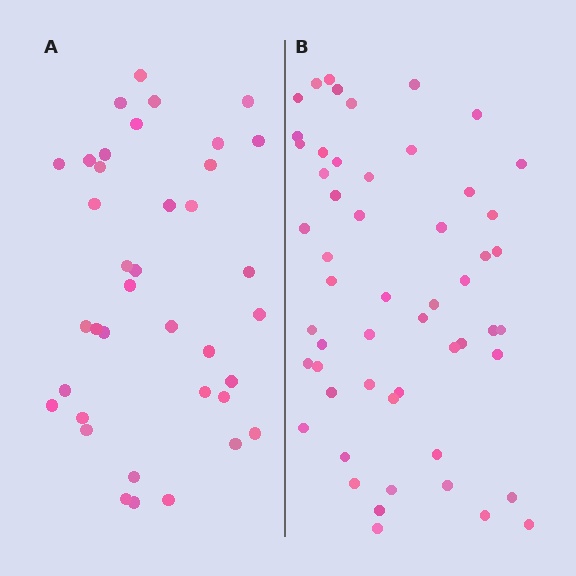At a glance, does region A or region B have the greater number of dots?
Region B (the right region) has more dots.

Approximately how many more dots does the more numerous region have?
Region B has approximately 15 more dots than region A.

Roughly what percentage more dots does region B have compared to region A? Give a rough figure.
About 40% more.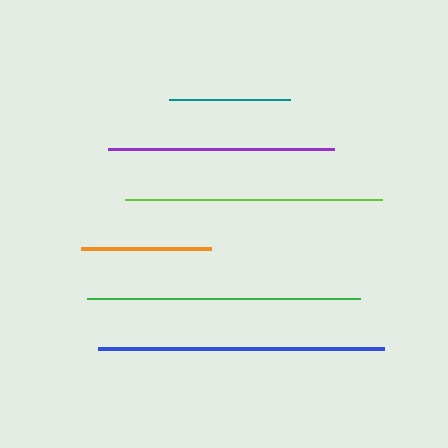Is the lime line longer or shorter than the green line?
The green line is longer than the lime line.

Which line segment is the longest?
The blue line is the longest at approximately 286 pixels.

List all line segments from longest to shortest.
From longest to shortest: blue, green, lime, purple, orange, teal.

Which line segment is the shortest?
The teal line is the shortest at approximately 121 pixels.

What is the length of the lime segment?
The lime segment is approximately 257 pixels long.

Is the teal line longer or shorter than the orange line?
The orange line is longer than the teal line.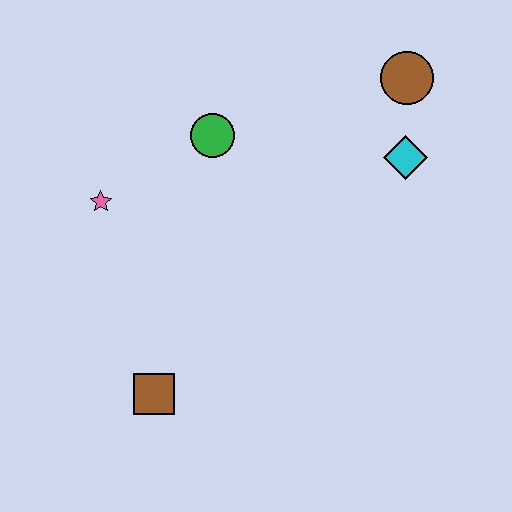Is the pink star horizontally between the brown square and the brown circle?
No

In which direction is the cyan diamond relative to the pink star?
The cyan diamond is to the right of the pink star.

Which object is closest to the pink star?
The green circle is closest to the pink star.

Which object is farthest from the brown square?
The brown circle is farthest from the brown square.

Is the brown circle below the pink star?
No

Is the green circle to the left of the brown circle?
Yes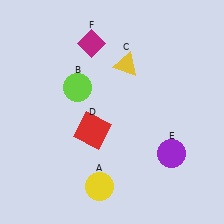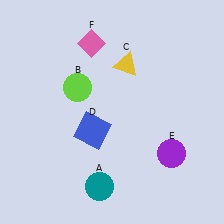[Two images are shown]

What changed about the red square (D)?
In Image 1, D is red. In Image 2, it changed to blue.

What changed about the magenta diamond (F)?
In Image 1, F is magenta. In Image 2, it changed to pink.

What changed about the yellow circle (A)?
In Image 1, A is yellow. In Image 2, it changed to teal.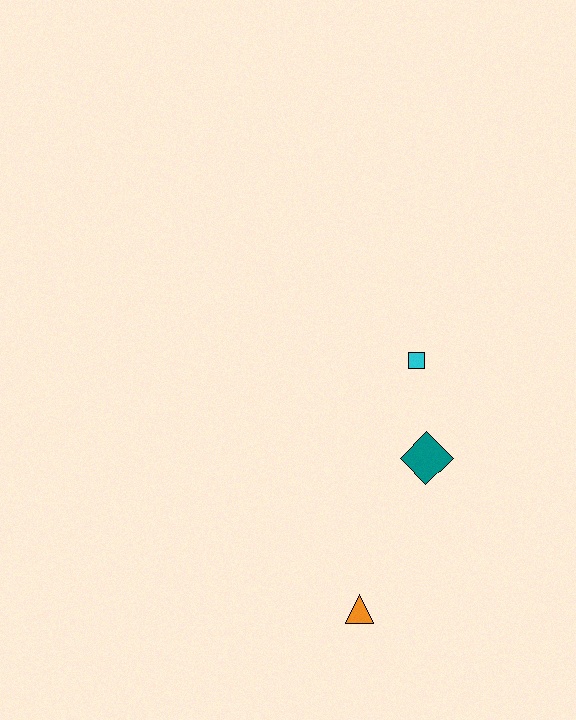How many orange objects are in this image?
There is 1 orange object.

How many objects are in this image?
There are 3 objects.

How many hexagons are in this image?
There are no hexagons.